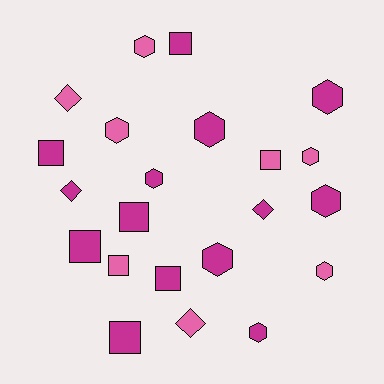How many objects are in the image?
There are 22 objects.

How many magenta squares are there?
There are 6 magenta squares.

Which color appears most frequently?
Magenta, with 14 objects.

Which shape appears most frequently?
Hexagon, with 10 objects.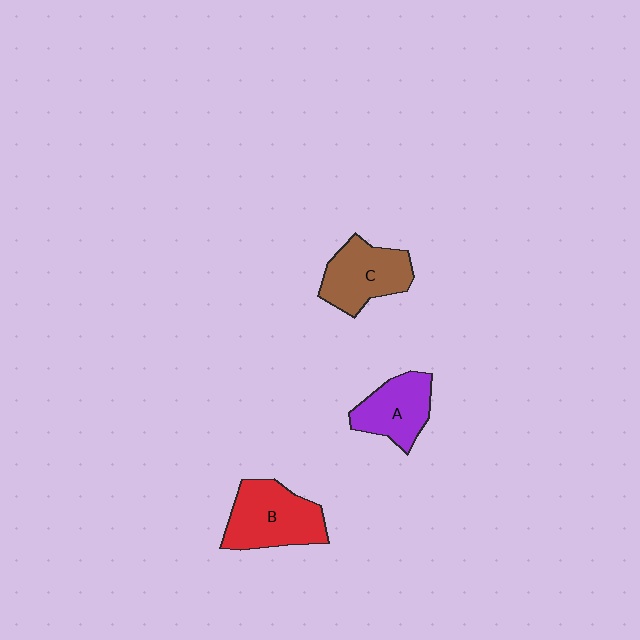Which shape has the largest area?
Shape B (red).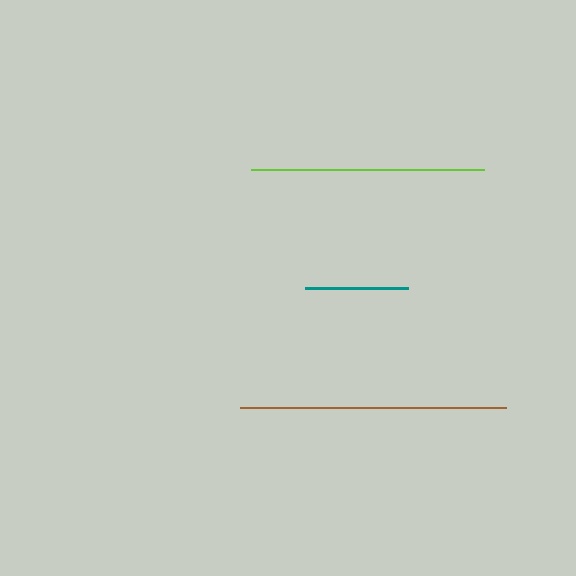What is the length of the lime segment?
The lime segment is approximately 233 pixels long.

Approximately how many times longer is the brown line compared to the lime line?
The brown line is approximately 1.1 times the length of the lime line.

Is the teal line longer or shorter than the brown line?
The brown line is longer than the teal line.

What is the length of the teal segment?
The teal segment is approximately 103 pixels long.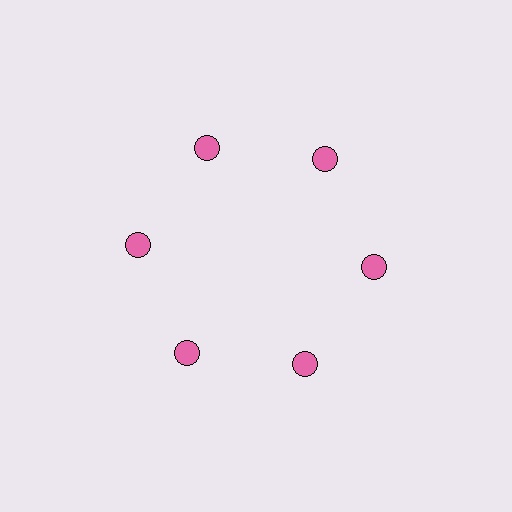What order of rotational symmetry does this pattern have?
This pattern has 6-fold rotational symmetry.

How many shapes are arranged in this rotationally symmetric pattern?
There are 6 shapes, arranged in 6 groups of 1.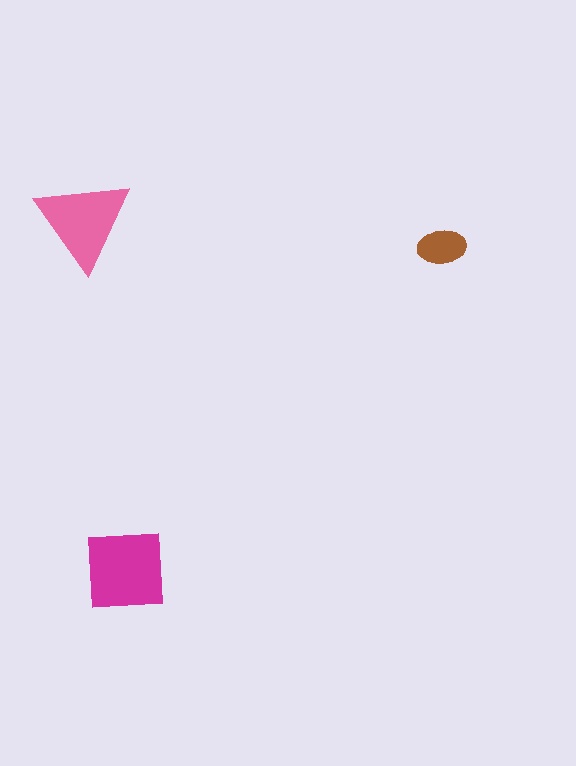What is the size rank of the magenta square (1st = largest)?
1st.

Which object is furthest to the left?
The pink triangle is leftmost.